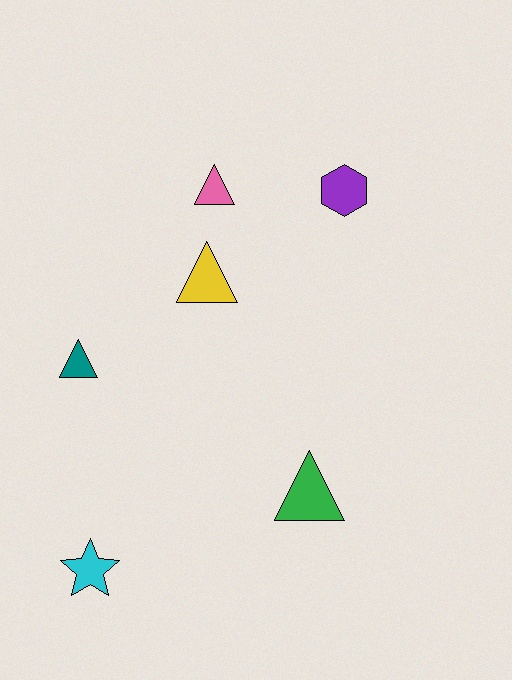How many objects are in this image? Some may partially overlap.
There are 6 objects.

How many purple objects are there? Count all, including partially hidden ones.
There is 1 purple object.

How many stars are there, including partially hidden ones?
There is 1 star.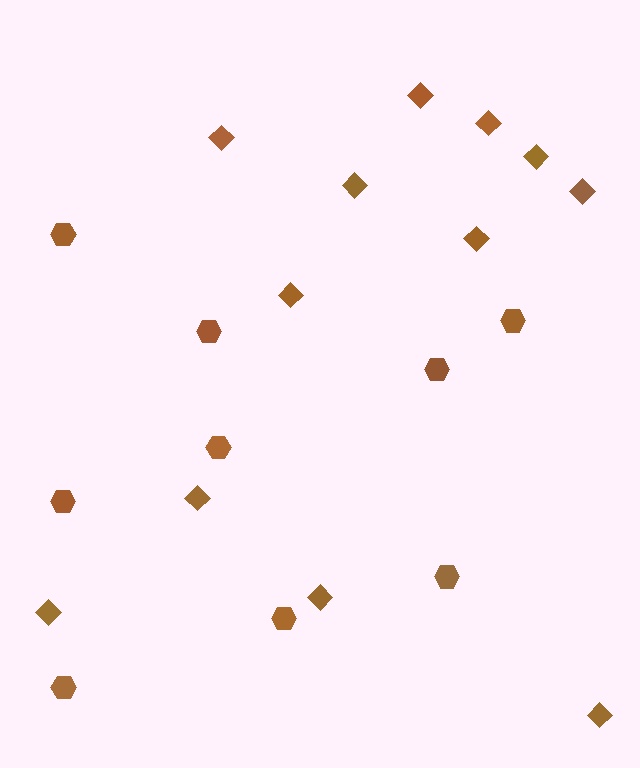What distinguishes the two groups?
There are 2 groups: one group of diamonds (12) and one group of hexagons (9).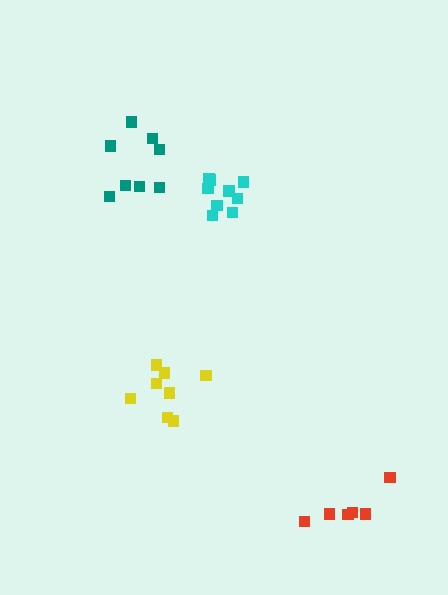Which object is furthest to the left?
The teal cluster is leftmost.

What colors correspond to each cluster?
The clusters are colored: red, teal, yellow, cyan.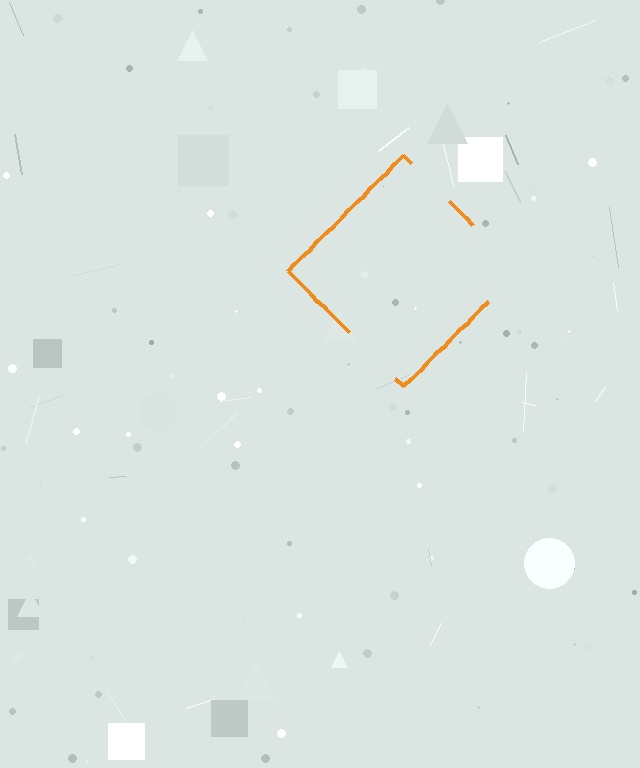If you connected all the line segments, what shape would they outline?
They would outline a diamond.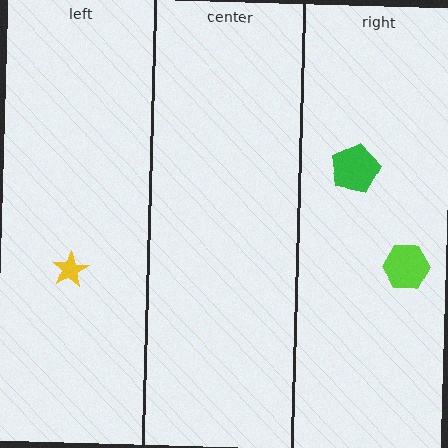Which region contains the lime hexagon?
The right region.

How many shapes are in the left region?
1.